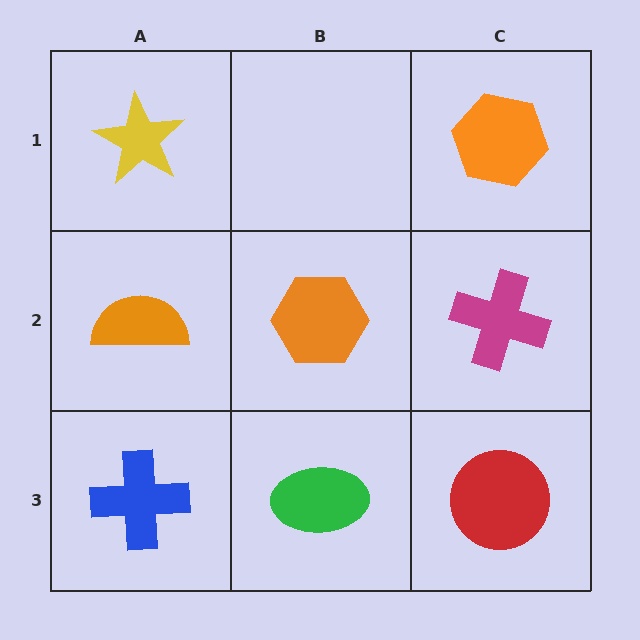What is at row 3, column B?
A green ellipse.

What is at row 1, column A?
A yellow star.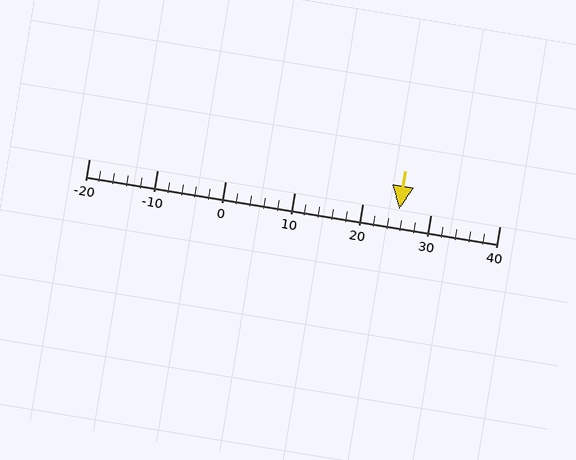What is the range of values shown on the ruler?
The ruler shows values from -20 to 40.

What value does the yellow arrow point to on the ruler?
The yellow arrow points to approximately 25.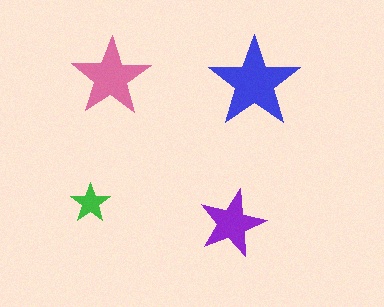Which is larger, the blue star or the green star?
The blue one.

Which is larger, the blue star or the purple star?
The blue one.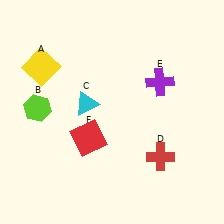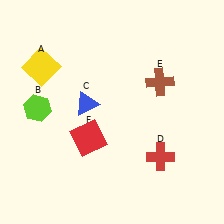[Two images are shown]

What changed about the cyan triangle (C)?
In Image 1, C is cyan. In Image 2, it changed to blue.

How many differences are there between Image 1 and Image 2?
There are 2 differences between the two images.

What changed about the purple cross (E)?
In Image 1, E is purple. In Image 2, it changed to brown.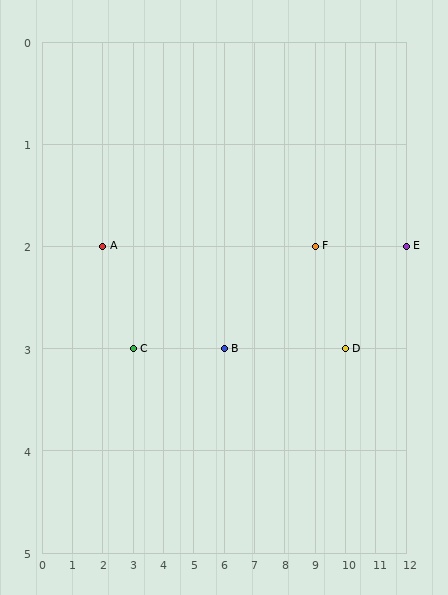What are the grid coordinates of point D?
Point D is at grid coordinates (10, 3).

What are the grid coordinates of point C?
Point C is at grid coordinates (3, 3).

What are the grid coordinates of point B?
Point B is at grid coordinates (6, 3).